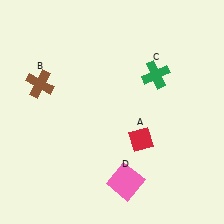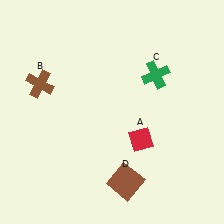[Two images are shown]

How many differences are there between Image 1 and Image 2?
There is 1 difference between the two images.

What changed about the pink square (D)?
In Image 1, D is pink. In Image 2, it changed to brown.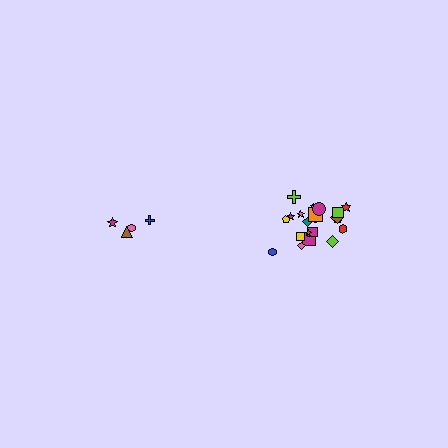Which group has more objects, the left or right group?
The right group.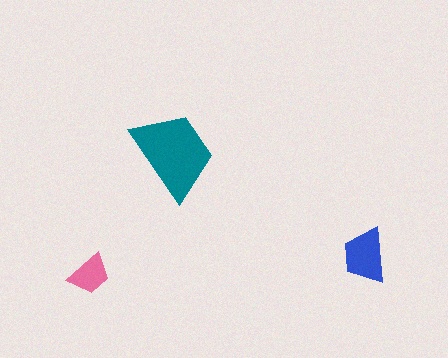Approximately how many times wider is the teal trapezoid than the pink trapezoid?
About 2 times wider.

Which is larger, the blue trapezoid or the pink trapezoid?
The blue one.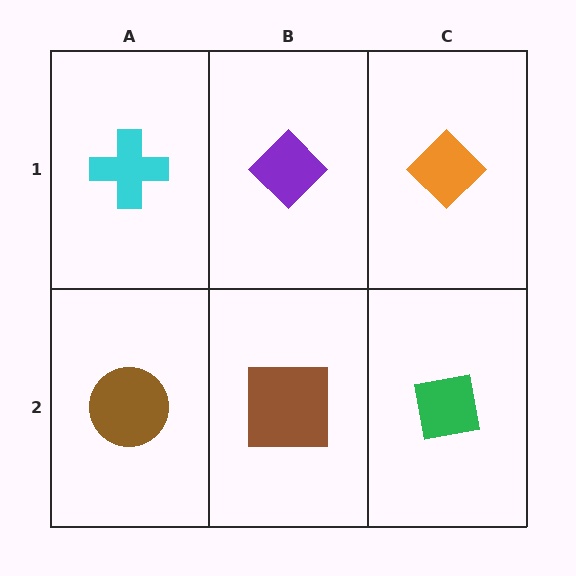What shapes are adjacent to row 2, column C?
An orange diamond (row 1, column C), a brown square (row 2, column B).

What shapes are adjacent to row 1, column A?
A brown circle (row 2, column A), a purple diamond (row 1, column B).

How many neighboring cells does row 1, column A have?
2.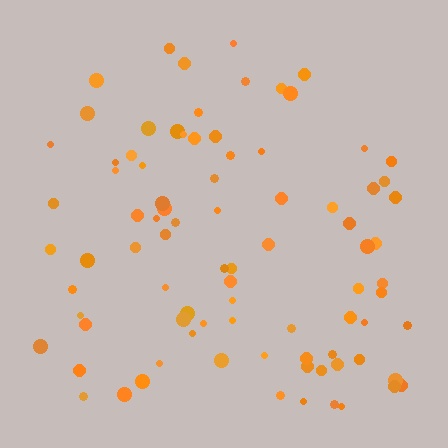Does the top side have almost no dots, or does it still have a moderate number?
Still a moderate number, just noticeably fewer than the bottom.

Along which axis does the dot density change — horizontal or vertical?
Vertical.